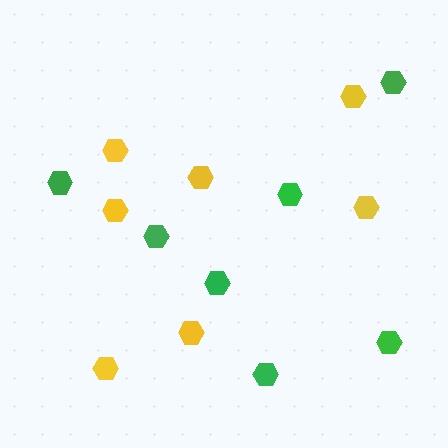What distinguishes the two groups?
There are 2 groups: one group of green hexagons (7) and one group of yellow hexagons (7).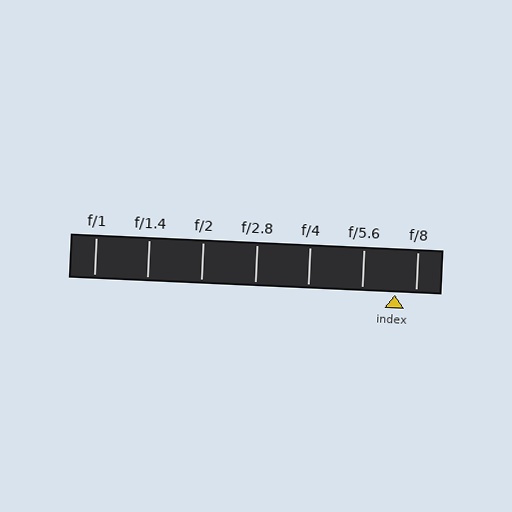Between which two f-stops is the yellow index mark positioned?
The index mark is between f/5.6 and f/8.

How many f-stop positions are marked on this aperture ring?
There are 7 f-stop positions marked.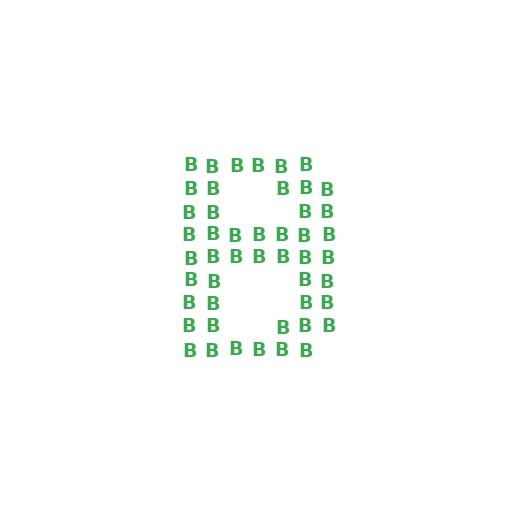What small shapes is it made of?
It is made of small letter B's.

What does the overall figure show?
The overall figure shows the letter B.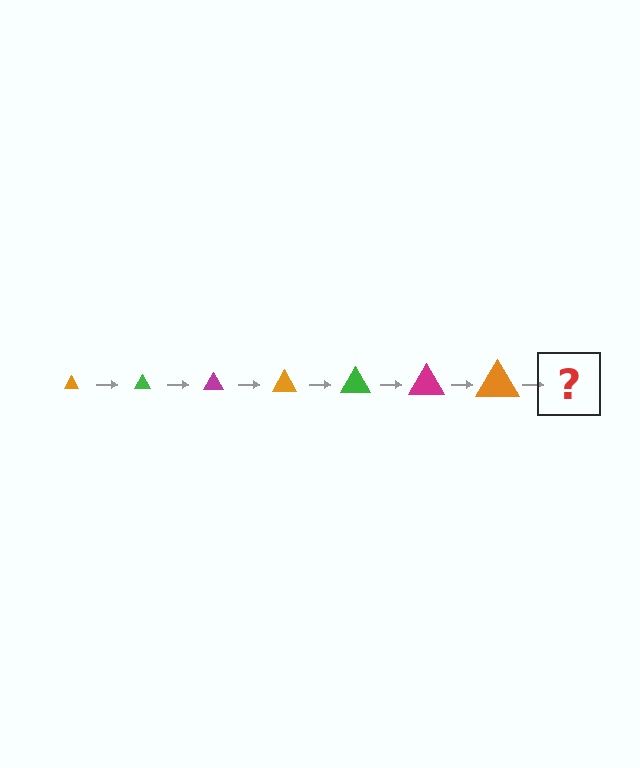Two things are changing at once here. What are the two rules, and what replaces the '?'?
The two rules are that the triangle grows larger each step and the color cycles through orange, green, and magenta. The '?' should be a green triangle, larger than the previous one.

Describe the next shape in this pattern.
It should be a green triangle, larger than the previous one.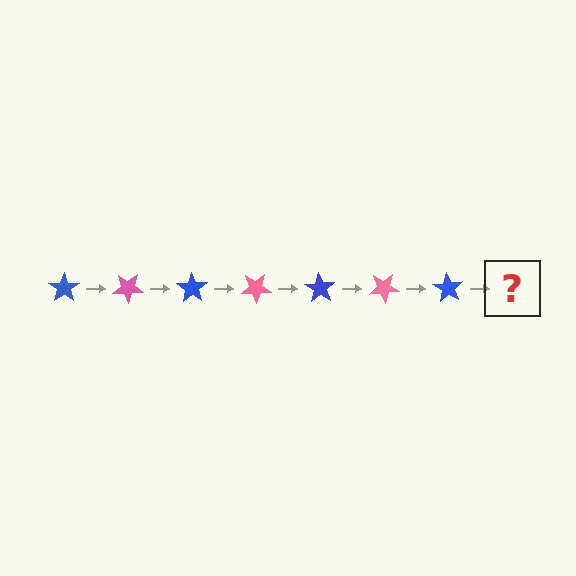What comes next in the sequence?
The next element should be a pink star, rotated 245 degrees from the start.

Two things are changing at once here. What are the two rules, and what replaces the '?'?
The two rules are that it rotates 35 degrees each step and the color cycles through blue and pink. The '?' should be a pink star, rotated 245 degrees from the start.